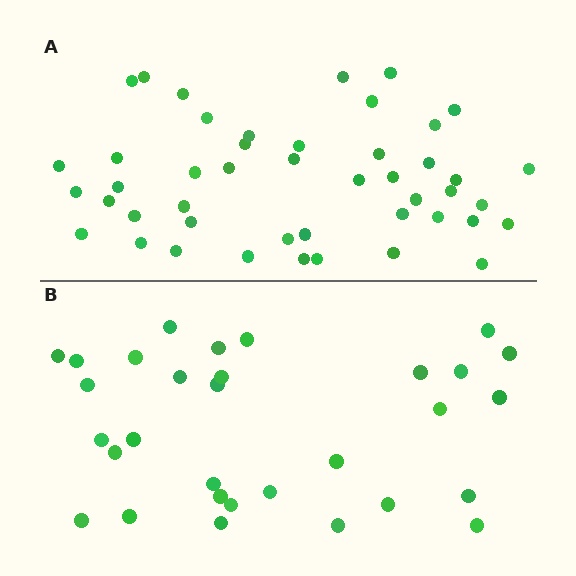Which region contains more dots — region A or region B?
Region A (the top region) has more dots.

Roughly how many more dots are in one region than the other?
Region A has approximately 15 more dots than region B.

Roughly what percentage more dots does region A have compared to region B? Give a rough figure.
About 50% more.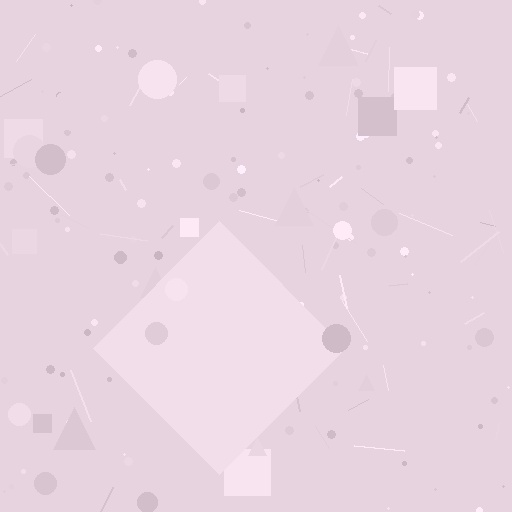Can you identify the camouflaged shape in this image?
The camouflaged shape is a diamond.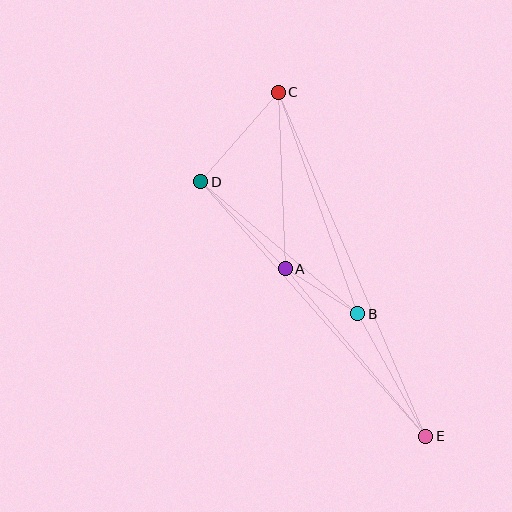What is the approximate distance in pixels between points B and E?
The distance between B and E is approximately 140 pixels.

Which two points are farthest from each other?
Points C and E are farthest from each other.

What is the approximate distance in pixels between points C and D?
The distance between C and D is approximately 118 pixels.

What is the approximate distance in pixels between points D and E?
The distance between D and E is approximately 340 pixels.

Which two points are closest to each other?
Points A and B are closest to each other.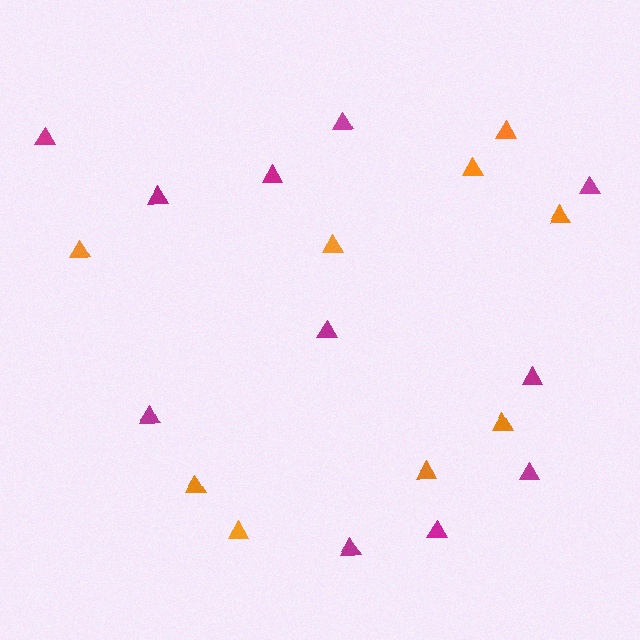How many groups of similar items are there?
There are 2 groups: one group of orange triangles (9) and one group of magenta triangles (11).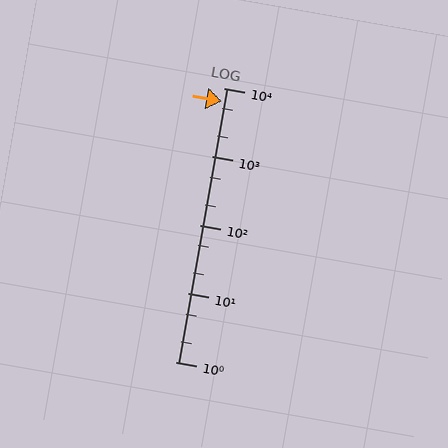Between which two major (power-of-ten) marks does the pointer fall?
The pointer is between 1000 and 10000.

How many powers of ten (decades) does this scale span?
The scale spans 4 decades, from 1 to 10000.